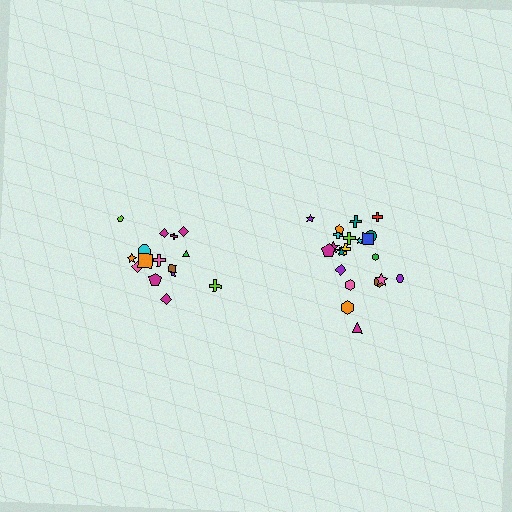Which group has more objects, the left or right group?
The right group.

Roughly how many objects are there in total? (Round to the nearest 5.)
Roughly 35 objects in total.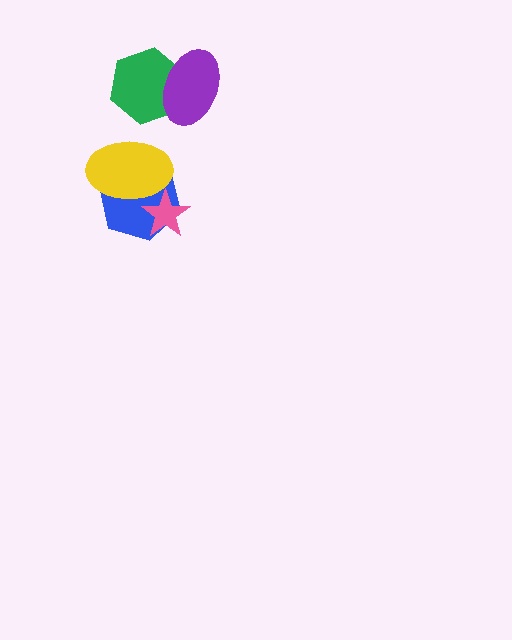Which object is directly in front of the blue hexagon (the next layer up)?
The yellow ellipse is directly in front of the blue hexagon.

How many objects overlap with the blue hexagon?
2 objects overlap with the blue hexagon.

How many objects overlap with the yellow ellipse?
2 objects overlap with the yellow ellipse.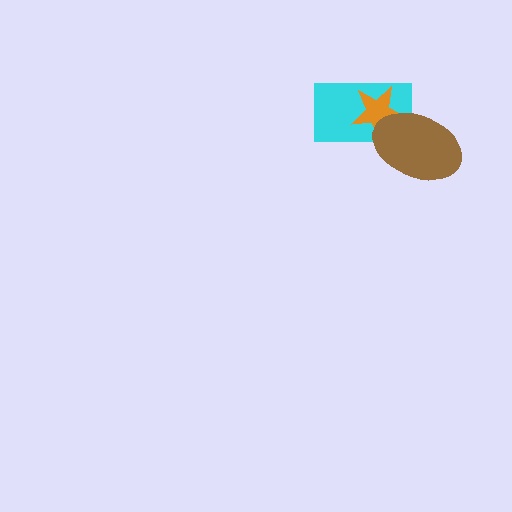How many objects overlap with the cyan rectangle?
2 objects overlap with the cyan rectangle.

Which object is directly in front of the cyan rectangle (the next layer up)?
The orange star is directly in front of the cyan rectangle.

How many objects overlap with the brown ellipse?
2 objects overlap with the brown ellipse.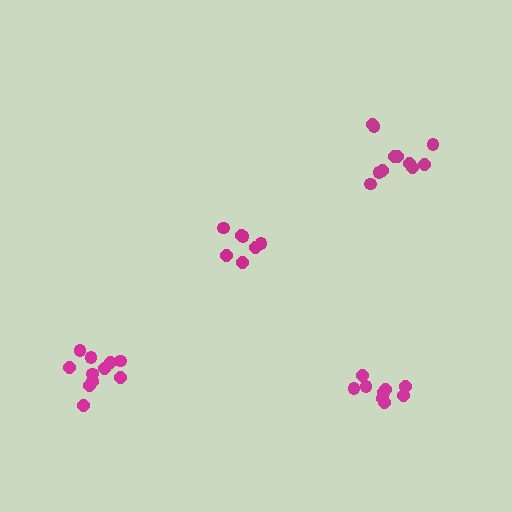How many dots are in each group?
Group 1: 7 dots, Group 2: 9 dots, Group 3: 11 dots, Group 4: 11 dots (38 total).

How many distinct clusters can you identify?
There are 4 distinct clusters.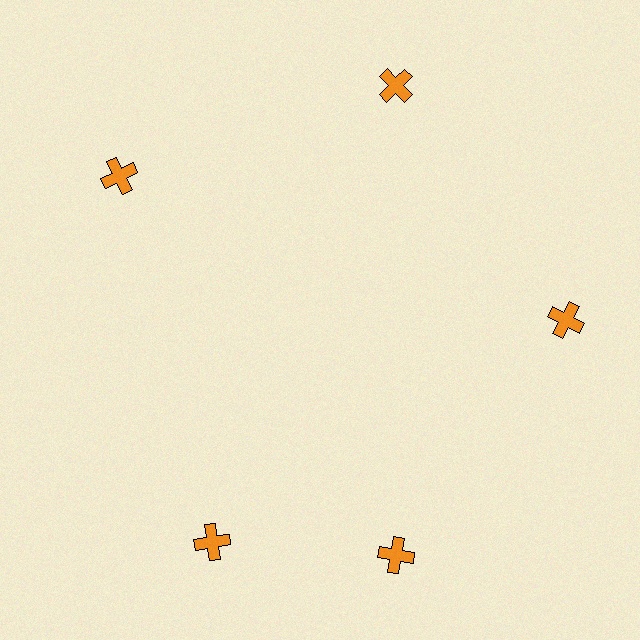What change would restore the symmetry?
The symmetry would be restored by rotating it back into even spacing with its neighbors so that all 5 crosses sit at equal angles and equal distance from the center.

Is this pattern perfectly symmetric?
No. The 5 orange crosses are arranged in a ring, but one element near the 8 o'clock position is rotated out of alignment along the ring, breaking the 5-fold rotational symmetry.